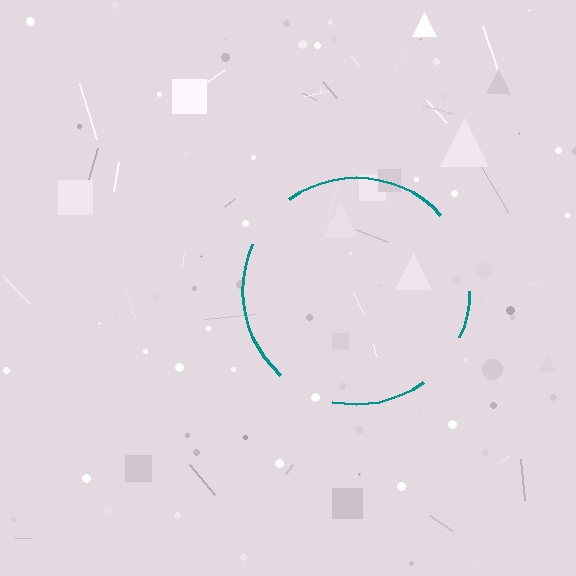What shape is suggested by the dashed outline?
The dashed outline suggests a circle.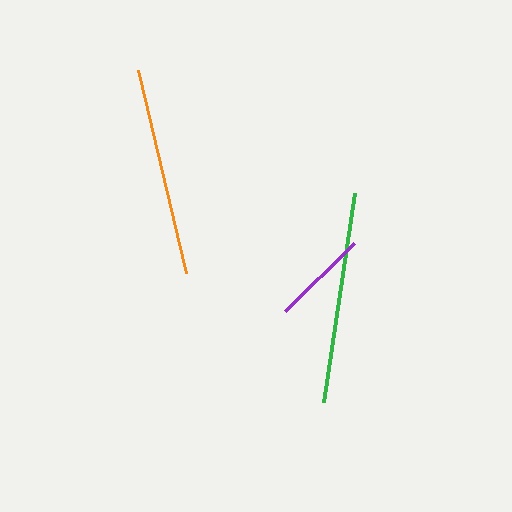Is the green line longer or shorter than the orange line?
The green line is longer than the orange line.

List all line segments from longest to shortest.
From longest to shortest: green, orange, purple.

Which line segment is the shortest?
The purple line is the shortest at approximately 97 pixels.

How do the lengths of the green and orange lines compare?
The green and orange lines are approximately the same length.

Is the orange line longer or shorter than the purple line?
The orange line is longer than the purple line.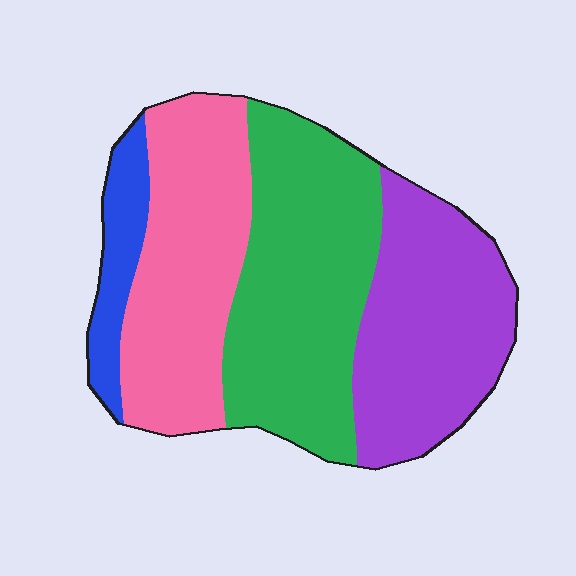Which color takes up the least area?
Blue, at roughly 10%.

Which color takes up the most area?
Green, at roughly 35%.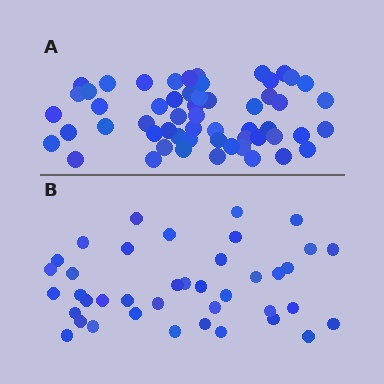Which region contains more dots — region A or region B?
Region A (the top region) has more dots.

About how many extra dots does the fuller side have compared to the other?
Region A has approximately 15 more dots than region B.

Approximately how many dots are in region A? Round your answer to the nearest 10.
About 60 dots. (The exact count is 56, which rounds to 60.)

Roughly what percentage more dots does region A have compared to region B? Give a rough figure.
About 40% more.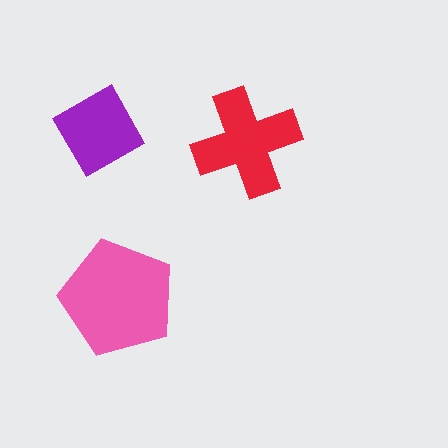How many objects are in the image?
There are 3 objects in the image.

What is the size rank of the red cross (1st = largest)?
2nd.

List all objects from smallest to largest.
The purple diamond, the red cross, the pink pentagon.